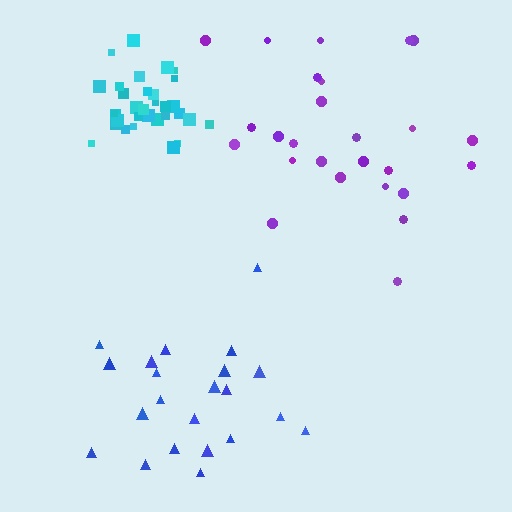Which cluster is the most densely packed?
Cyan.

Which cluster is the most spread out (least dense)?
Purple.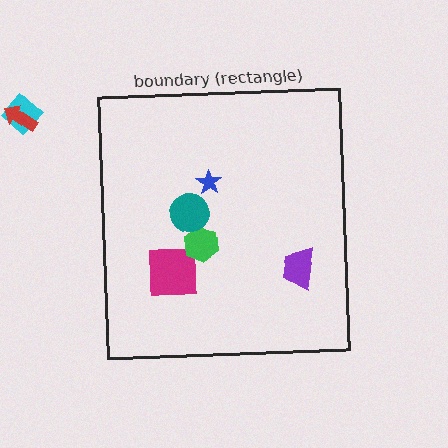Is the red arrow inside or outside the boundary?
Outside.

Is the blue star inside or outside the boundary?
Inside.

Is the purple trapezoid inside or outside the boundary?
Inside.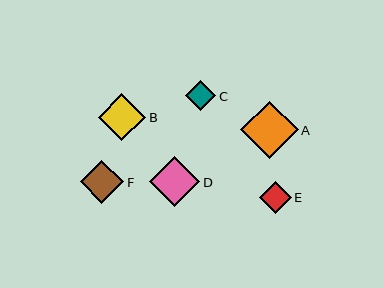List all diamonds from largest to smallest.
From largest to smallest: A, D, B, F, E, C.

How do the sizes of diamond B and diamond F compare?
Diamond B and diamond F are approximately the same size.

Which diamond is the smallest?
Diamond C is the smallest with a size of approximately 30 pixels.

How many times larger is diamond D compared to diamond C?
Diamond D is approximately 1.7 times the size of diamond C.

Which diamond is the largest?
Diamond A is the largest with a size of approximately 57 pixels.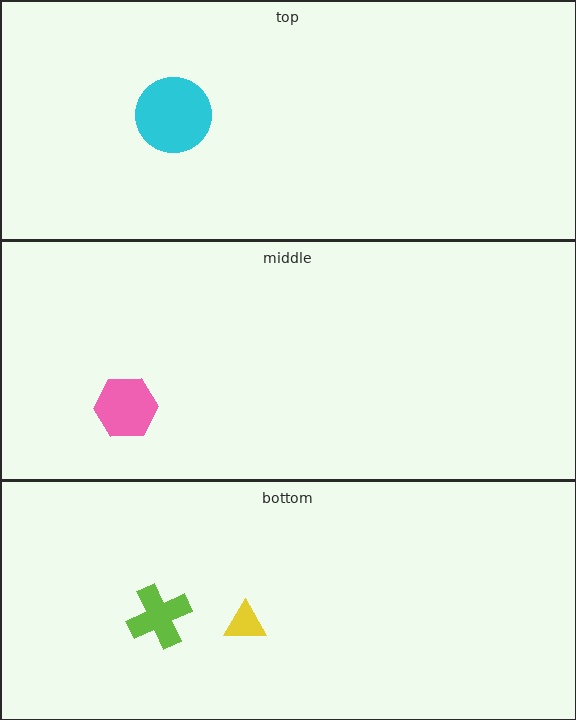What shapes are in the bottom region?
The yellow triangle, the lime cross.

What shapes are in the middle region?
The pink hexagon.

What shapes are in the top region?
The cyan circle.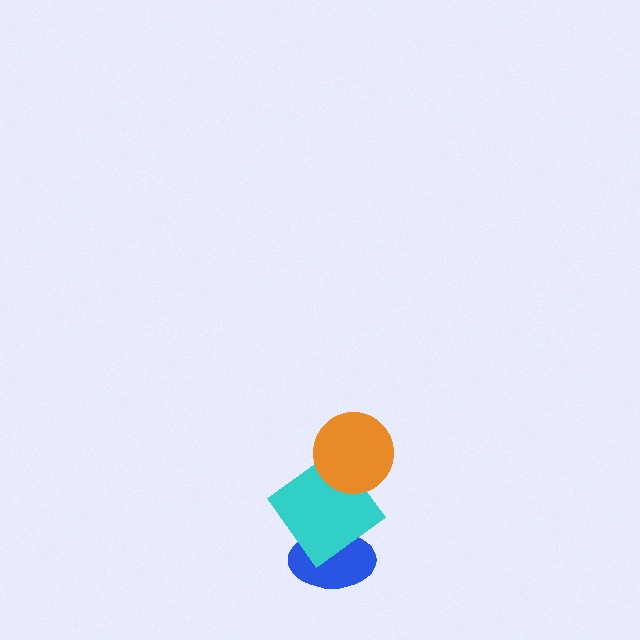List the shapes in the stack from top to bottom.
From top to bottom: the orange circle, the cyan diamond, the blue ellipse.